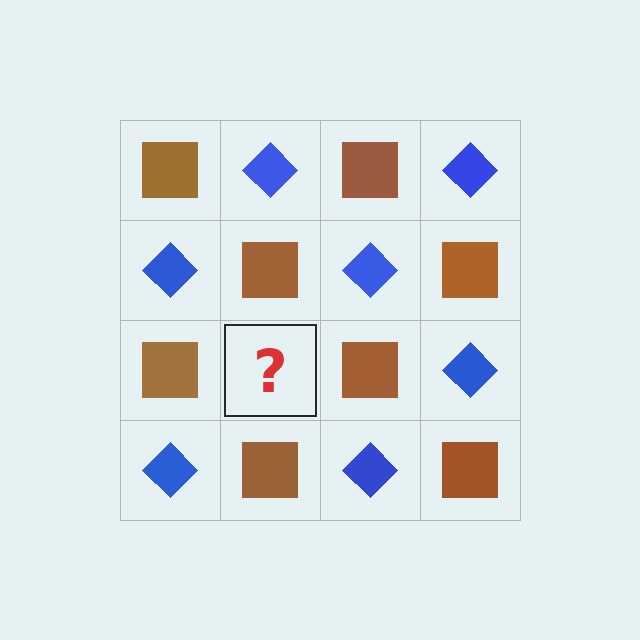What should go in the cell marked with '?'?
The missing cell should contain a blue diamond.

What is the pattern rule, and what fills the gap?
The rule is that it alternates brown square and blue diamond in a checkerboard pattern. The gap should be filled with a blue diamond.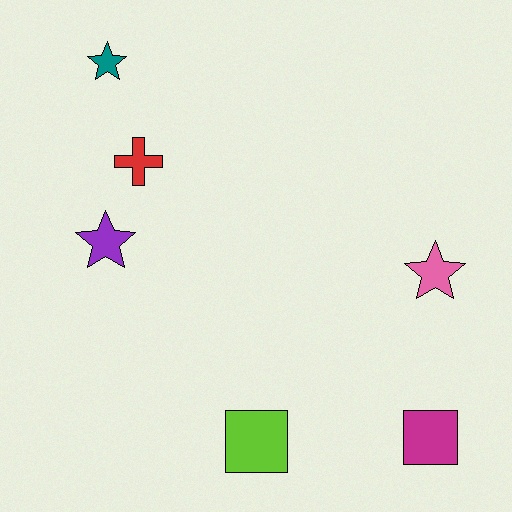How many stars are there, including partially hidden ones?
There are 3 stars.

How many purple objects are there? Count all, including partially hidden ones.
There is 1 purple object.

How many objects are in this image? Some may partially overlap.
There are 6 objects.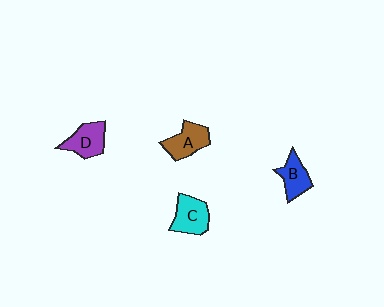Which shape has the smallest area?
Shape B (blue).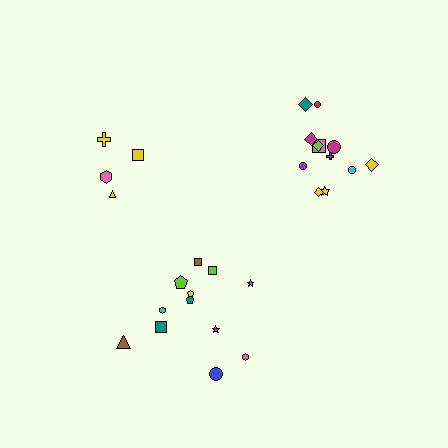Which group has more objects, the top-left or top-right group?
The top-right group.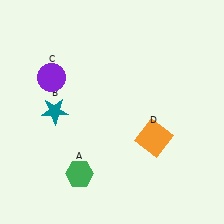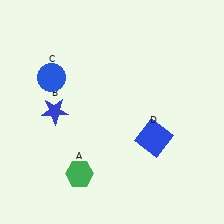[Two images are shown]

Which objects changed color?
B changed from teal to blue. C changed from purple to blue. D changed from orange to blue.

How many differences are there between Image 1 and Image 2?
There are 3 differences between the two images.